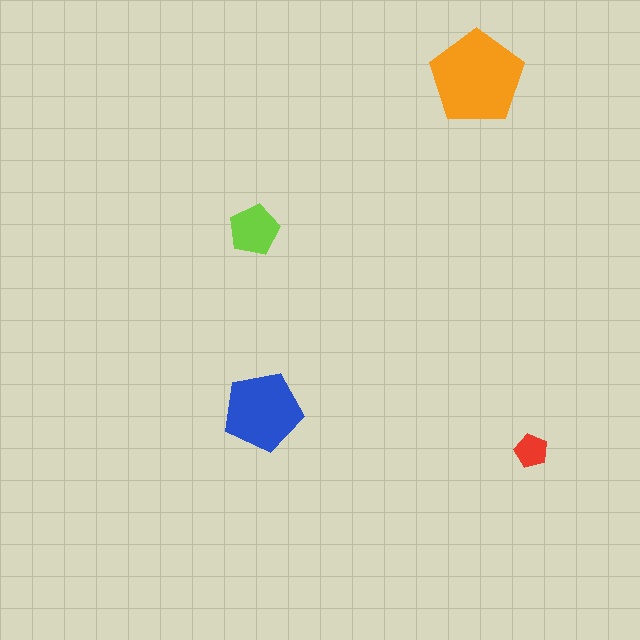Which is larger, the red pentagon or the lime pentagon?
The lime one.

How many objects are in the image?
There are 4 objects in the image.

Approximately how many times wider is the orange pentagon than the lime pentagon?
About 2 times wider.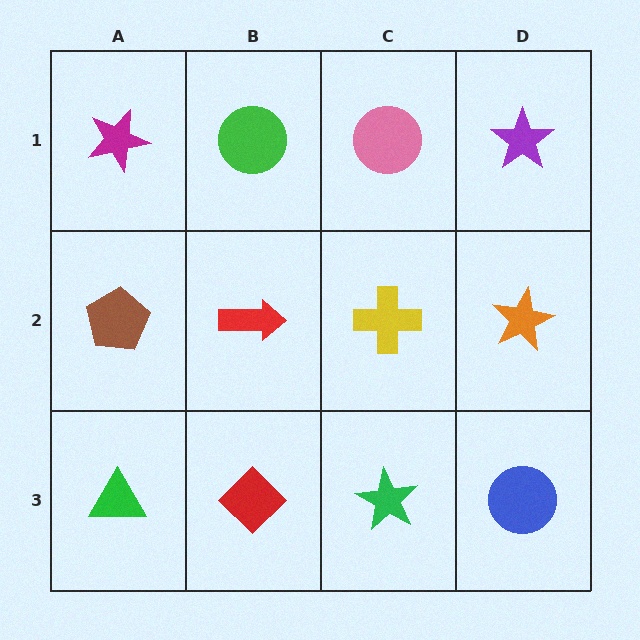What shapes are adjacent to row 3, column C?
A yellow cross (row 2, column C), a red diamond (row 3, column B), a blue circle (row 3, column D).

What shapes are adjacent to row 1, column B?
A red arrow (row 2, column B), a magenta star (row 1, column A), a pink circle (row 1, column C).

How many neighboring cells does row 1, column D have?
2.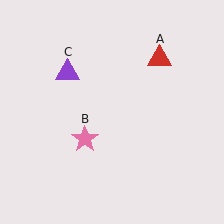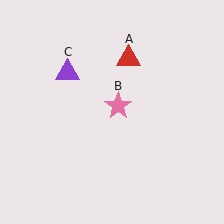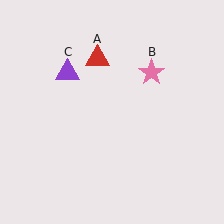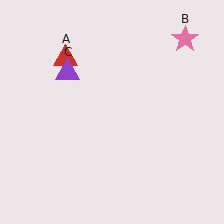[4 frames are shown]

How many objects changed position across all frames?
2 objects changed position: red triangle (object A), pink star (object B).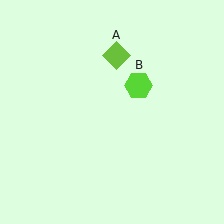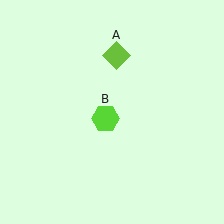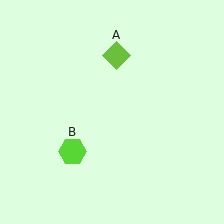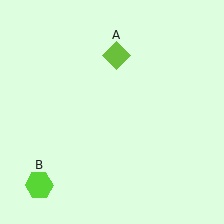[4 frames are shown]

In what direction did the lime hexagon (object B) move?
The lime hexagon (object B) moved down and to the left.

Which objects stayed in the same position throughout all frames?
Lime diamond (object A) remained stationary.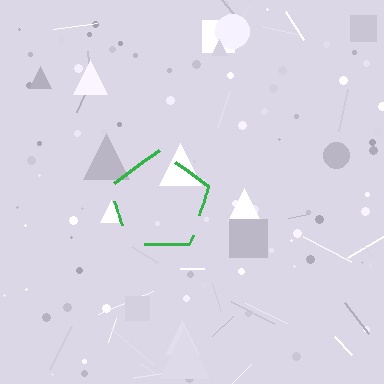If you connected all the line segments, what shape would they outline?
They would outline a pentagon.